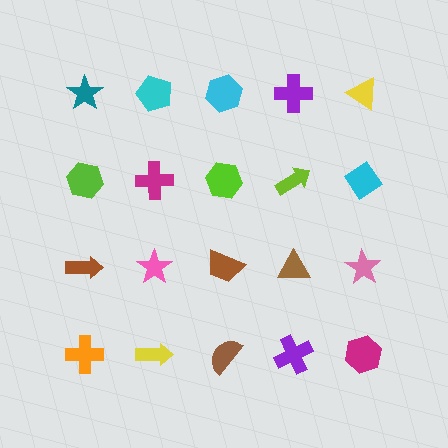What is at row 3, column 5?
A pink star.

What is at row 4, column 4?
A purple cross.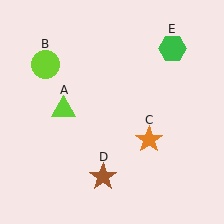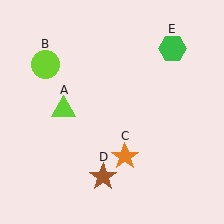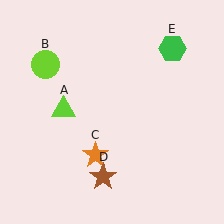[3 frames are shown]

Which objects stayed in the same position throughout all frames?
Lime triangle (object A) and lime circle (object B) and brown star (object D) and green hexagon (object E) remained stationary.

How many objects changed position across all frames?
1 object changed position: orange star (object C).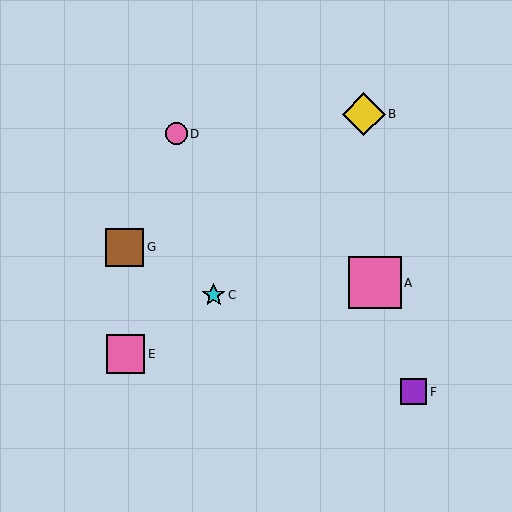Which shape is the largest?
The pink square (labeled A) is the largest.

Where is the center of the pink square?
The center of the pink square is at (375, 283).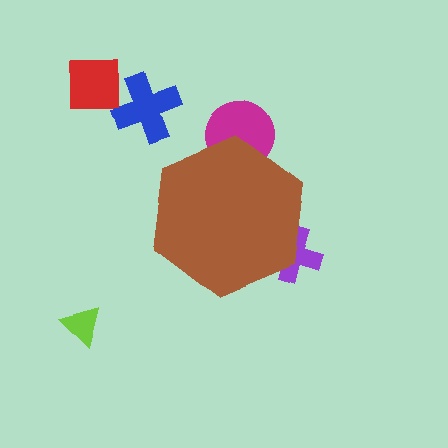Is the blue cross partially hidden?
No, the blue cross is fully visible.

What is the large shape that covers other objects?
A brown hexagon.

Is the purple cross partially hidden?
Yes, the purple cross is partially hidden behind the brown hexagon.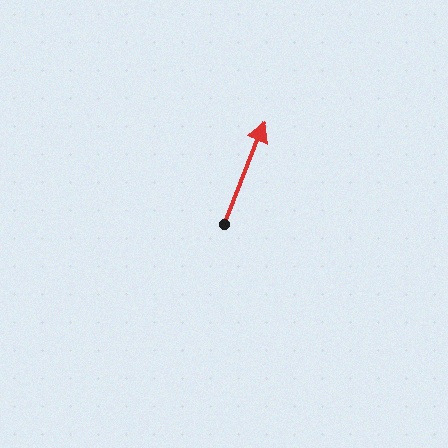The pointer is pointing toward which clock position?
Roughly 1 o'clock.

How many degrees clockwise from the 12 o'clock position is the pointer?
Approximately 22 degrees.